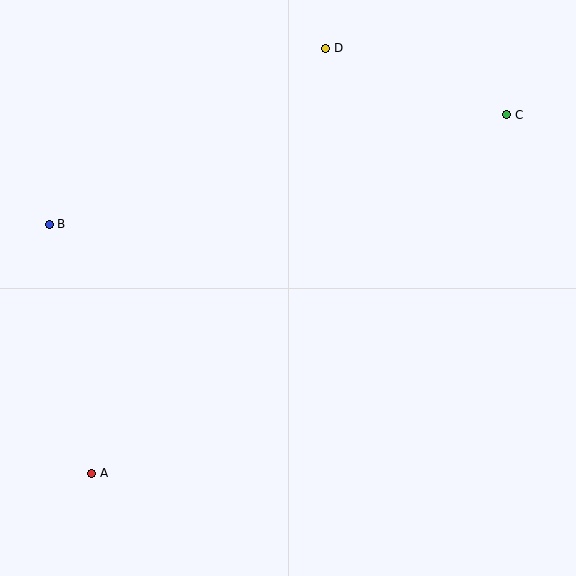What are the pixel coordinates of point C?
Point C is at (507, 115).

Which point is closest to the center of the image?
Point D at (326, 48) is closest to the center.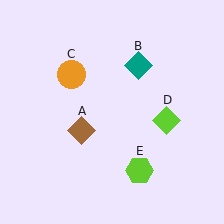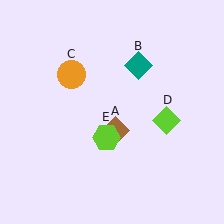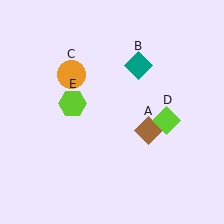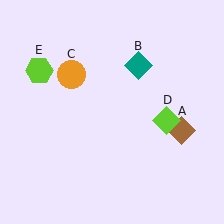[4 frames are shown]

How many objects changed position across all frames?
2 objects changed position: brown diamond (object A), lime hexagon (object E).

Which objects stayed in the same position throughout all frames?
Teal diamond (object B) and orange circle (object C) and lime diamond (object D) remained stationary.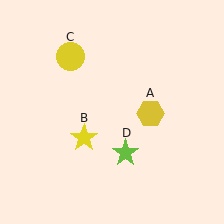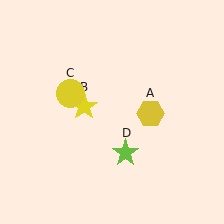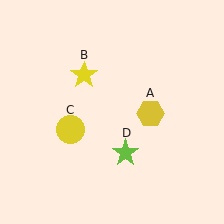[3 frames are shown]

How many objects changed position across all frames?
2 objects changed position: yellow star (object B), yellow circle (object C).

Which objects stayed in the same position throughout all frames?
Yellow hexagon (object A) and lime star (object D) remained stationary.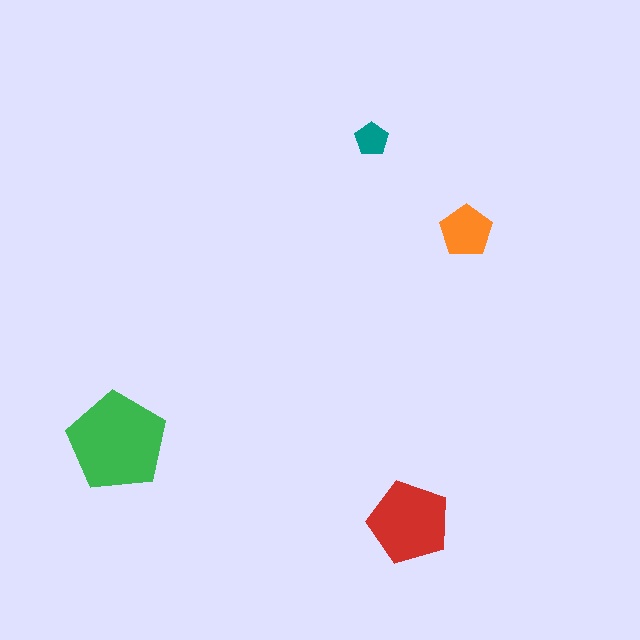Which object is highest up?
The teal pentagon is topmost.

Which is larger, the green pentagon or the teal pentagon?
The green one.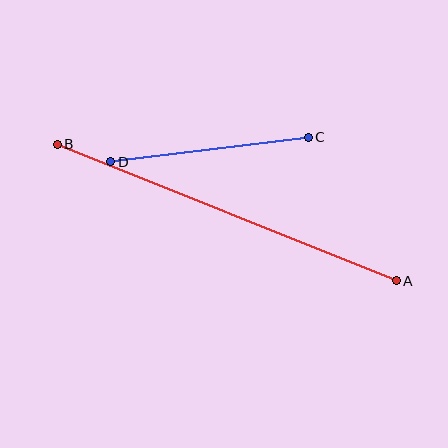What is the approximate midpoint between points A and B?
The midpoint is at approximately (227, 213) pixels.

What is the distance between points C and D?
The distance is approximately 199 pixels.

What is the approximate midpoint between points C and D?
The midpoint is at approximately (210, 150) pixels.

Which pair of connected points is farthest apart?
Points A and B are farthest apart.